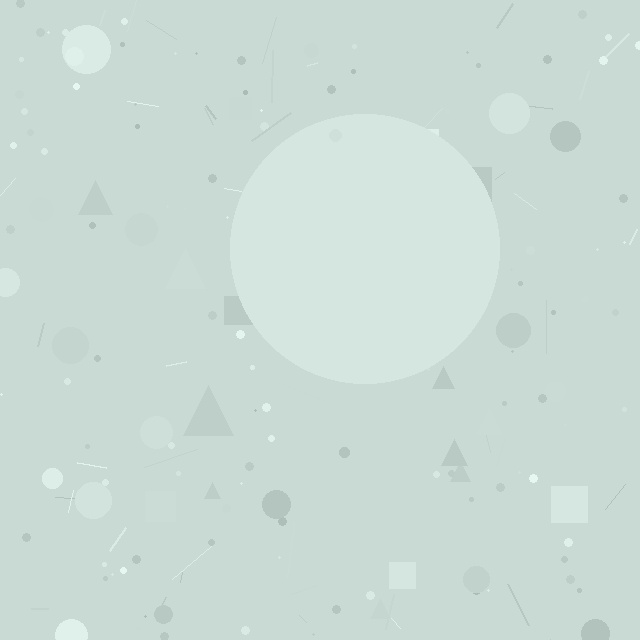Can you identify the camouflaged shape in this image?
The camouflaged shape is a circle.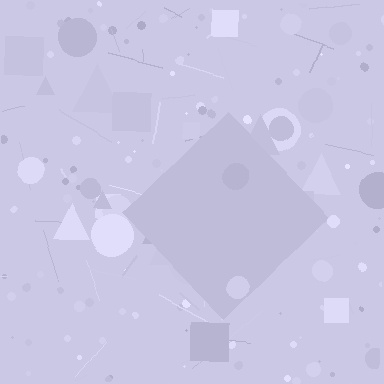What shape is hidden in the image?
A diamond is hidden in the image.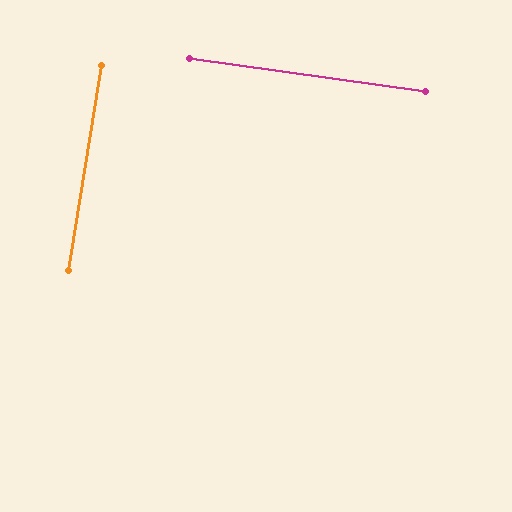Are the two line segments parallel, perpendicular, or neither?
Perpendicular — they meet at approximately 89°.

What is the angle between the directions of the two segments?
Approximately 89 degrees.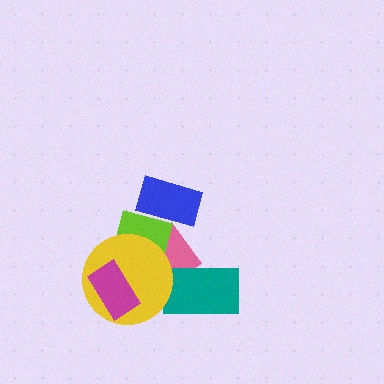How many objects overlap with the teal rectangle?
1 object overlaps with the teal rectangle.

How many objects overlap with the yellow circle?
3 objects overlap with the yellow circle.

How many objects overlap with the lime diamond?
3 objects overlap with the lime diamond.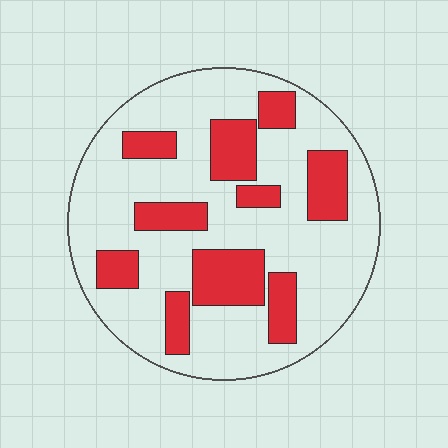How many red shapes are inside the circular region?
10.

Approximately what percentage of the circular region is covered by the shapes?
Approximately 30%.